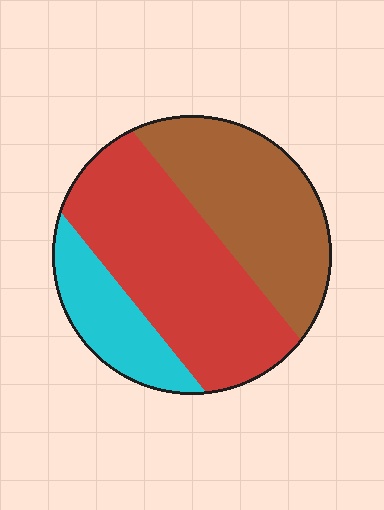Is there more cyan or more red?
Red.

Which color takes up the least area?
Cyan, at roughly 20%.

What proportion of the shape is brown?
Brown takes up between a quarter and a half of the shape.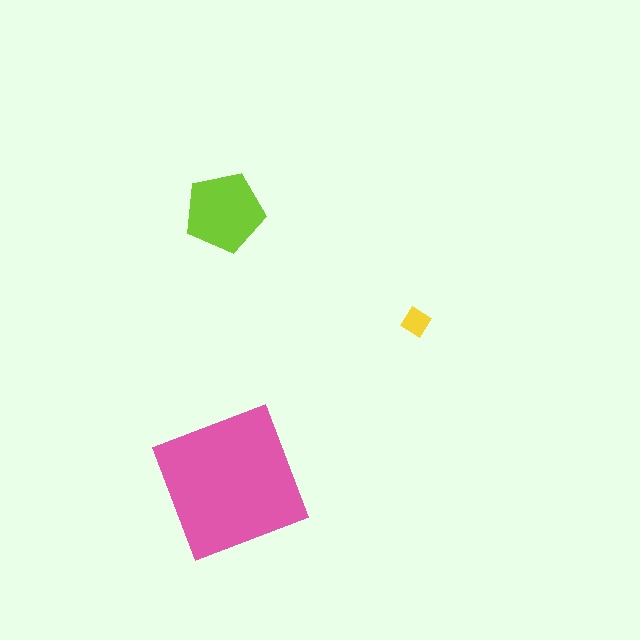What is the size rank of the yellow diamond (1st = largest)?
3rd.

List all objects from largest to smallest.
The pink square, the lime pentagon, the yellow diamond.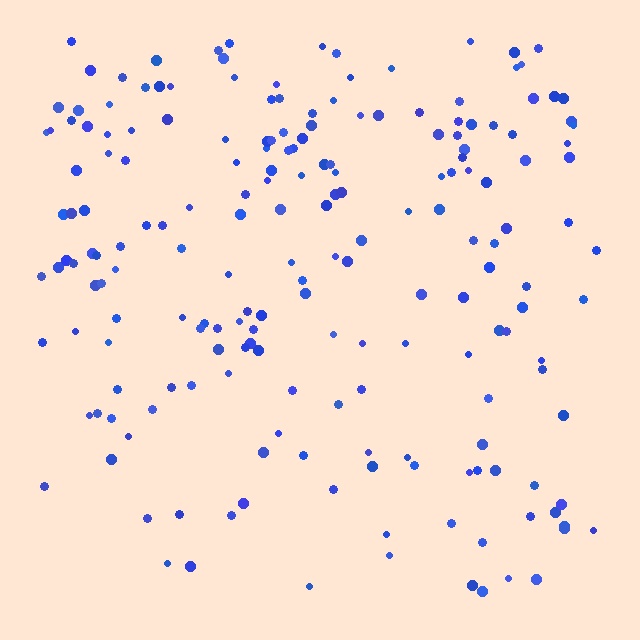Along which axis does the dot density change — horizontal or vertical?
Vertical.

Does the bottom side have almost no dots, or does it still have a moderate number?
Still a moderate number, just noticeably fewer than the top.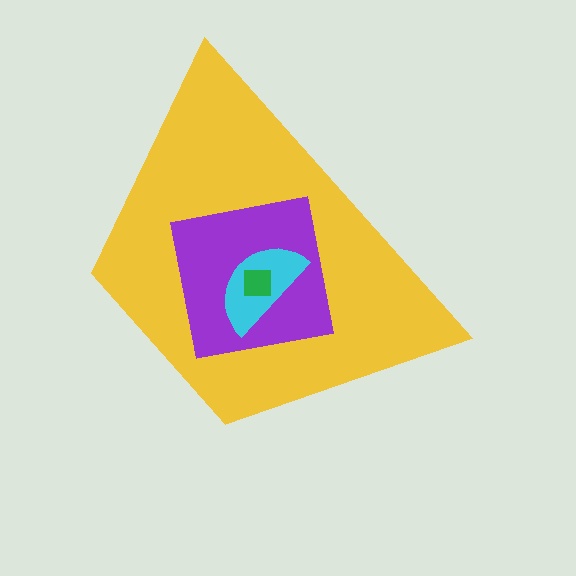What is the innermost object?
The green square.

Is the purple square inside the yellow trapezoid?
Yes.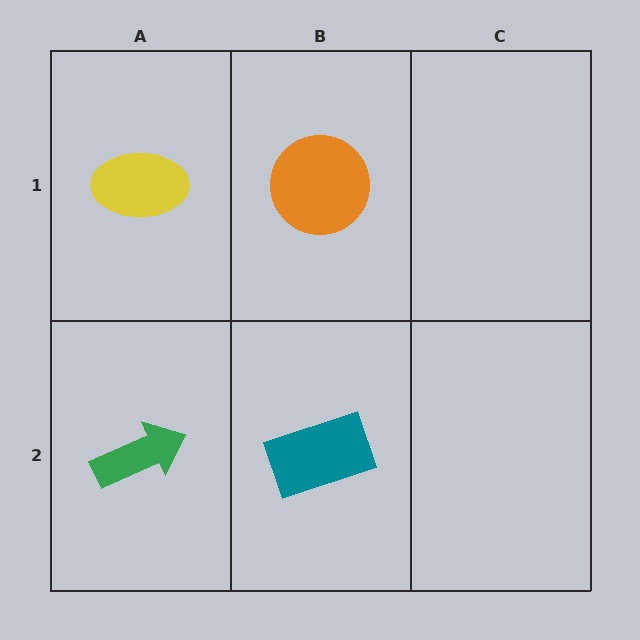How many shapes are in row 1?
2 shapes.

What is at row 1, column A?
A yellow ellipse.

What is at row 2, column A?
A green arrow.